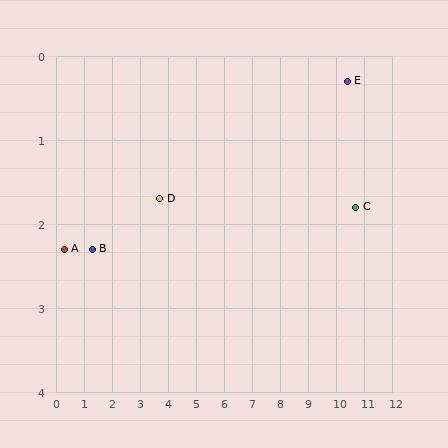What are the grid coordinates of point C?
Point C is at approximately (10.7, 1.8).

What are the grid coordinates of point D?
Point D is at approximately (3.7, 1.7).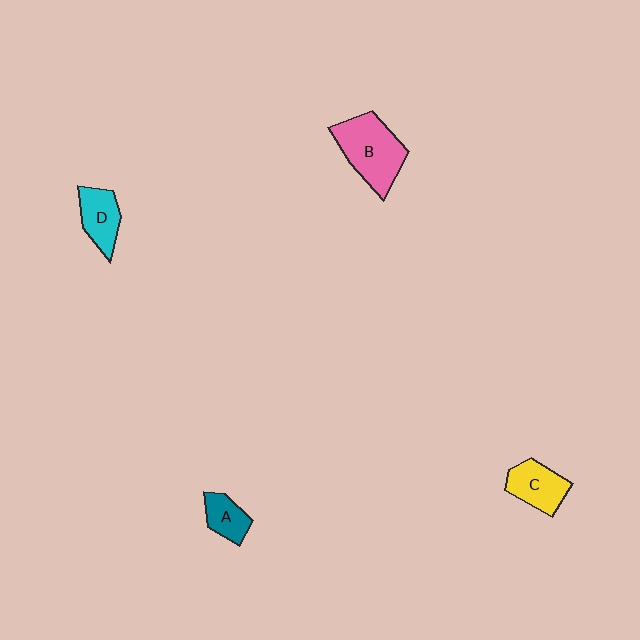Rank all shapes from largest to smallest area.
From largest to smallest: B (pink), C (yellow), D (cyan), A (teal).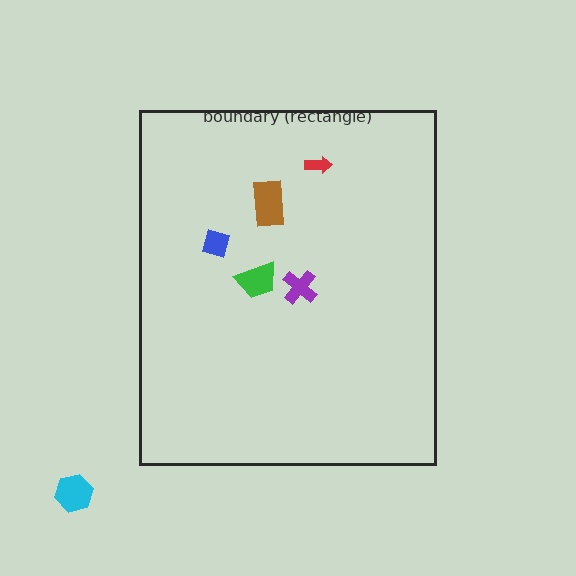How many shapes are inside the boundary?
5 inside, 1 outside.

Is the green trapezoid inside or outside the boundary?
Inside.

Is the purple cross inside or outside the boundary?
Inside.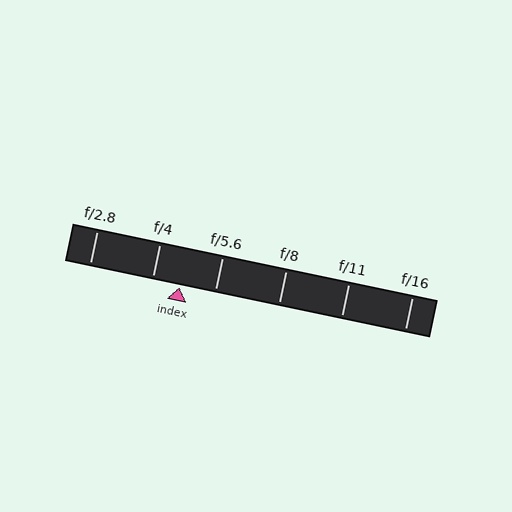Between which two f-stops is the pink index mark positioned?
The index mark is between f/4 and f/5.6.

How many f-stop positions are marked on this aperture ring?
There are 6 f-stop positions marked.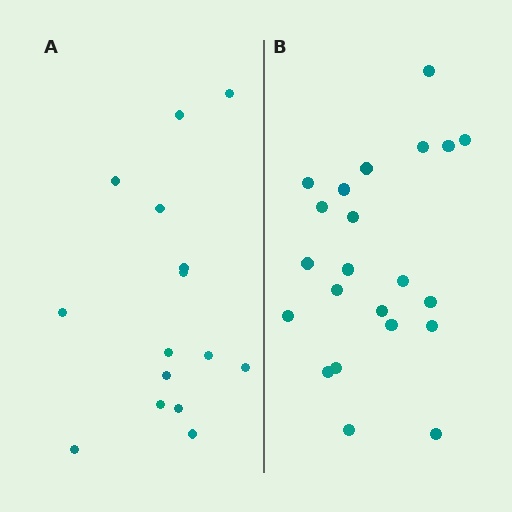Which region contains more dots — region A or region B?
Region B (the right region) has more dots.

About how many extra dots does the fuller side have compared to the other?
Region B has roughly 8 or so more dots than region A.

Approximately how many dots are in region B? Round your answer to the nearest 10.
About 20 dots. (The exact count is 22, which rounds to 20.)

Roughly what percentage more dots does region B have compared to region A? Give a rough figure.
About 45% more.